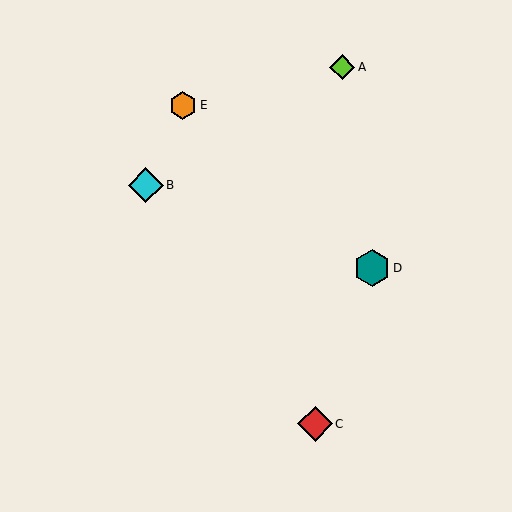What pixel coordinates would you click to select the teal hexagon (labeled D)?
Click at (372, 268) to select the teal hexagon D.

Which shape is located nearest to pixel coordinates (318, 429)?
The red diamond (labeled C) at (315, 424) is nearest to that location.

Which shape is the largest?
The teal hexagon (labeled D) is the largest.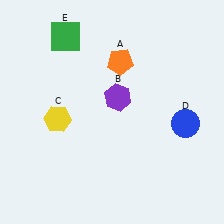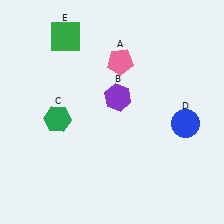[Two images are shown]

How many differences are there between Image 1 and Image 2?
There are 2 differences between the two images.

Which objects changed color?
A changed from orange to pink. C changed from yellow to green.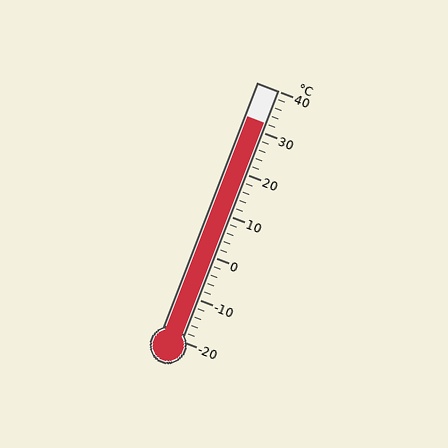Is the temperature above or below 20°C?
The temperature is above 20°C.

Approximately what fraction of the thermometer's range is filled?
The thermometer is filled to approximately 85% of its range.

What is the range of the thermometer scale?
The thermometer scale ranges from -20°C to 40°C.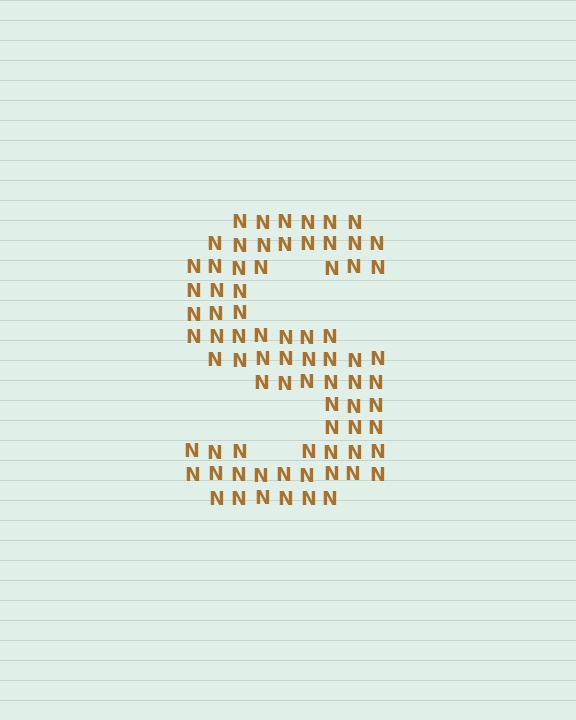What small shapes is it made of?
It is made of small letter N's.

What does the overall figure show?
The overall figure shows the letter S.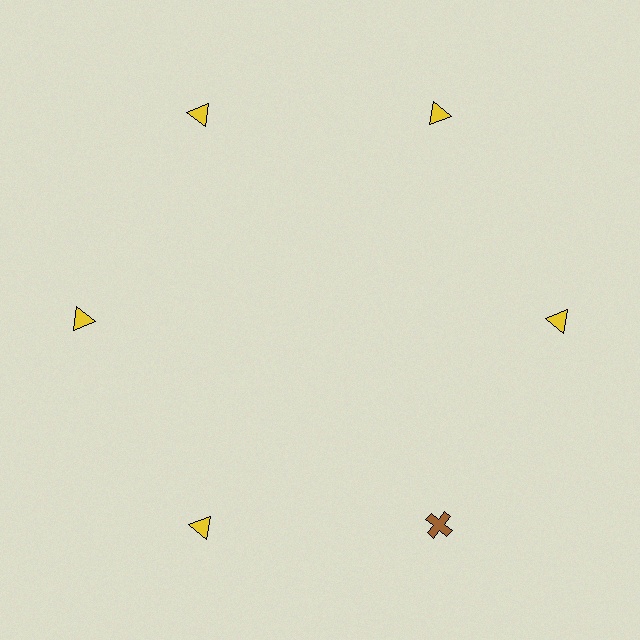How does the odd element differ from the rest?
It differs in both color (brown instead of yellow) and shape (cross instead of triangle).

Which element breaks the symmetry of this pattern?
The brown cross at roughly the 5 o'clock position breaks the symmetry. All other shapes are yellow triangles.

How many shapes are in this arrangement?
There are 6 shapes arranged in a ring pattern.